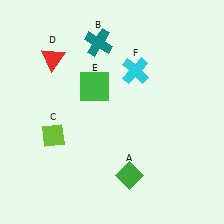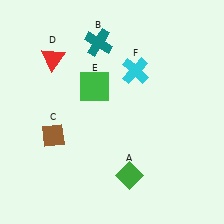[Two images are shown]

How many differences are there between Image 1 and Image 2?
There is 1 difference between the two images.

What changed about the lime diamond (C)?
In Image 1, C is lime. In Image 2, it changed to brown.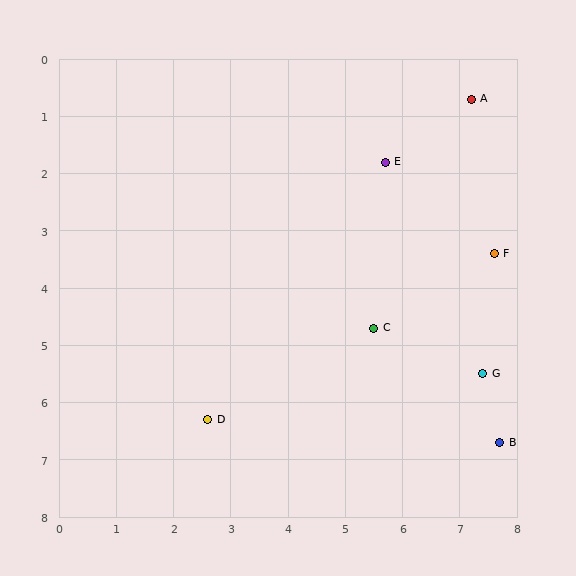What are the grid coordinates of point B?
Point B is at approximately (7.7, 6.7).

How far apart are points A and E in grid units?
Points A and E are about 1.9 grid units apart.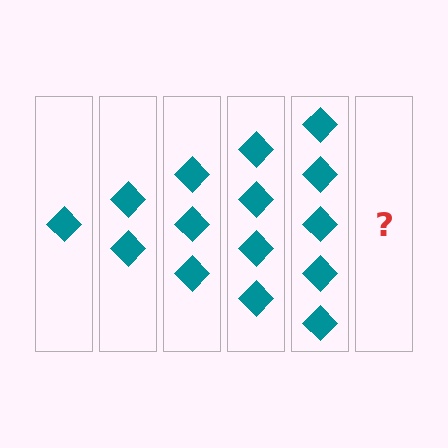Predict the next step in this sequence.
The next step is 6 diamonds.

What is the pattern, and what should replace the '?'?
The pattern is that each step adds one more diamond. The '?' should be 6 diamonds.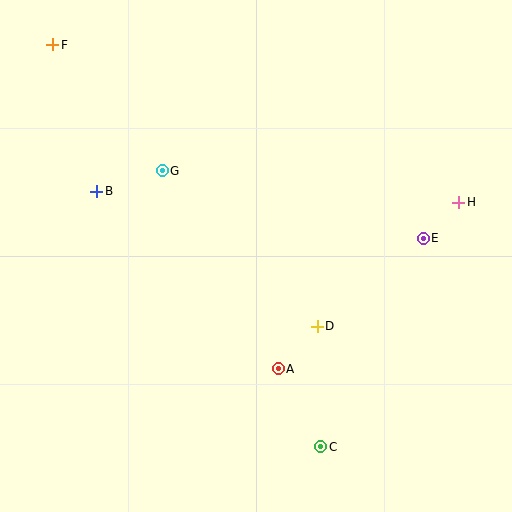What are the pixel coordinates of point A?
Point A is at (278, 369).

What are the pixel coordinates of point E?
Point E is at (423, 238).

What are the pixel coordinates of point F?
Point F is at (53, 45).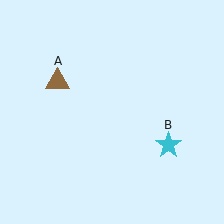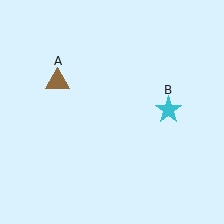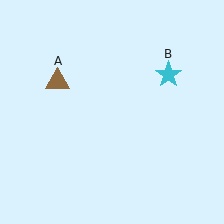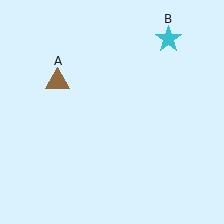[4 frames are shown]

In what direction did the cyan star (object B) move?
The cyan star (object B) moved up.